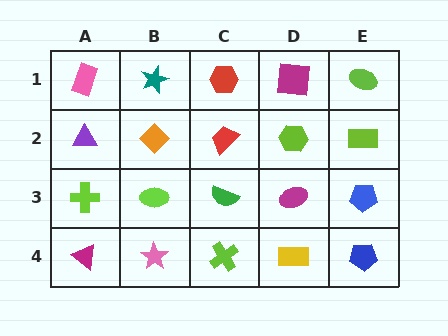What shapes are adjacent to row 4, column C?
A green semicircle (row 3, column C), a pink star (row 4, column B), a yellow rectangle (row 4, column D).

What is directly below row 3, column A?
A magenta triangle.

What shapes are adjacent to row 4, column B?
A lime ellipse (row 3, column B), a magenta triangle (row 4, column A), a lime cross (row 4, column C).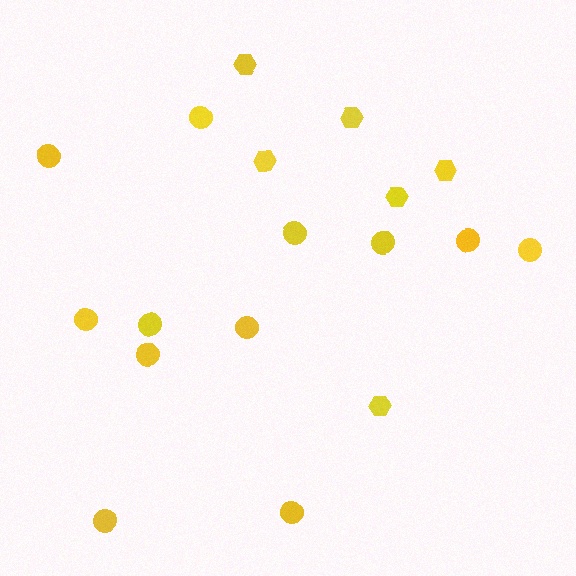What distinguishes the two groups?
There are 2 groups: one group of circles (12) and one group of hexagons (6).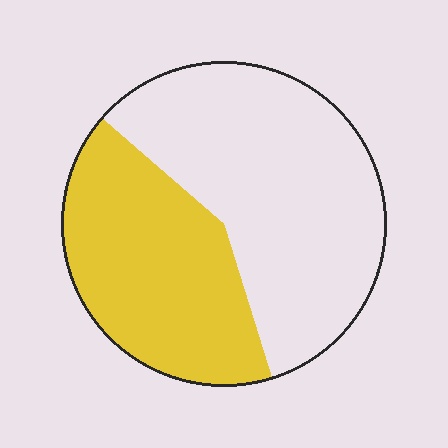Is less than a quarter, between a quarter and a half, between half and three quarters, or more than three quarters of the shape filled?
Between a quarter and a half.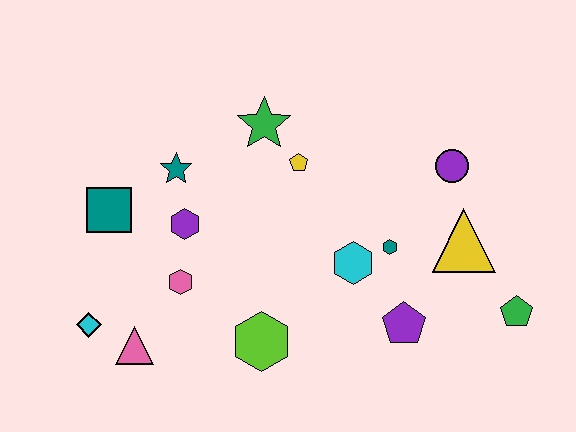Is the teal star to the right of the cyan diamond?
Yes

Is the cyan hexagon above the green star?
No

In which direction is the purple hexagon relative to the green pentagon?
The purple hexagon is to the left of the green pentagon.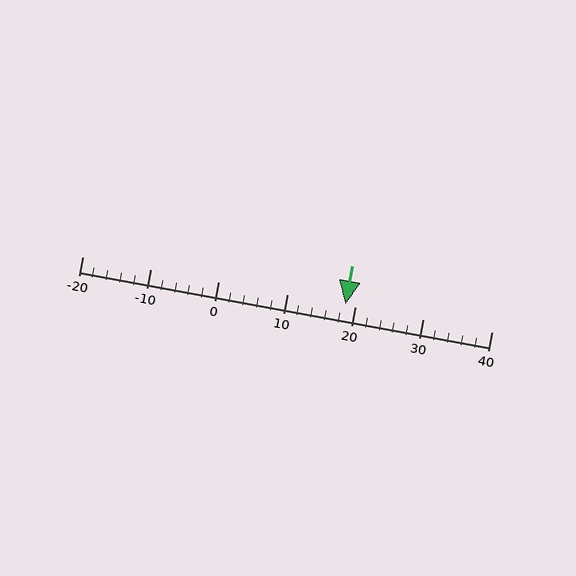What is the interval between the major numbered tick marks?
The major tick marks are spaced 10 units apart.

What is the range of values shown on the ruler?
The ruler shows values from -20 to 40.